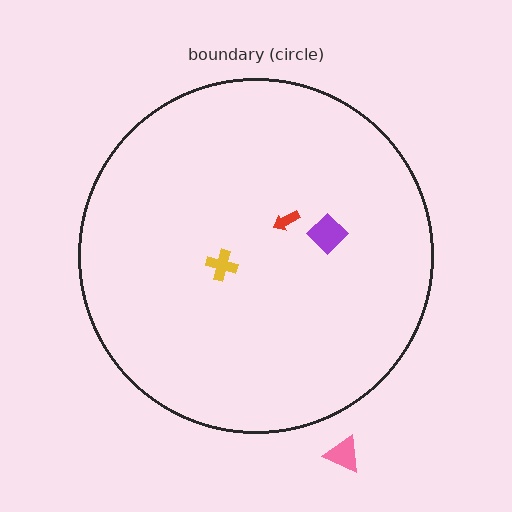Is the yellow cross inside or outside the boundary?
Inside.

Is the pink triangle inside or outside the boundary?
Outside.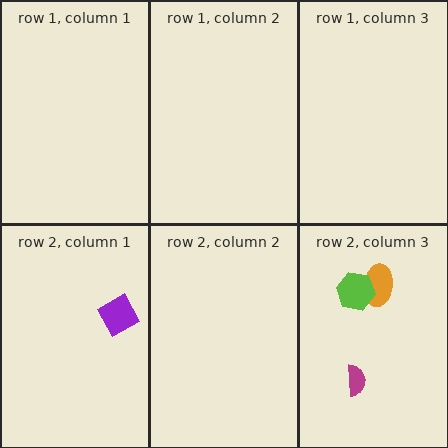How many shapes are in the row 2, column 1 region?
1.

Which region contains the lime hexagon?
The row 2, column 3 region.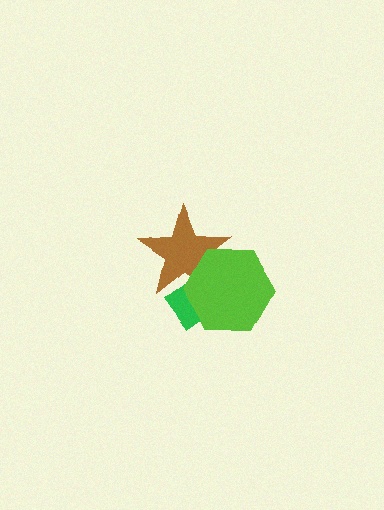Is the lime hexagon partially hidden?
No, no other shape covers it.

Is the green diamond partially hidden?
Yes, it is partially covered by another shape.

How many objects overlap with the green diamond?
2 objects overlap with the green diamond.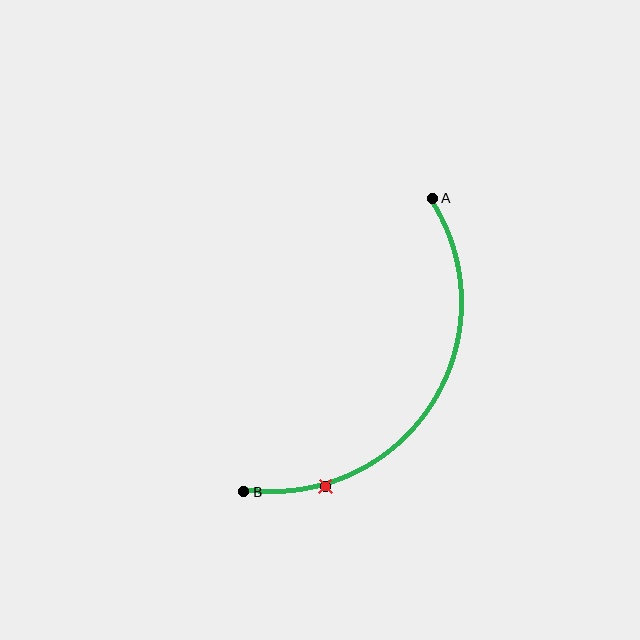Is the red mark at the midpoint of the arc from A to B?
No. The red mark lies on the arc but is closer to endpoint B. The arc midpoint would be at the point on the curve equidistant along the arc from both A and B.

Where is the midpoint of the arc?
The arc midpoint is the point on the curve farthest from the straight line joining A and B. It sits to the right of that line.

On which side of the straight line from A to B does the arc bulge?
The arc bulges to the right of the straight line connecting A and B.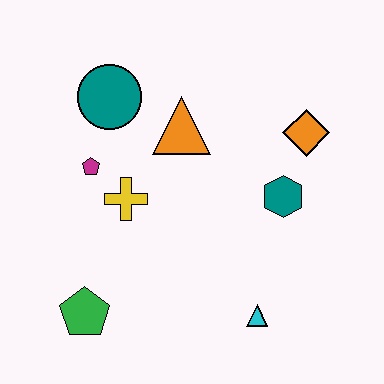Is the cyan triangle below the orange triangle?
Yes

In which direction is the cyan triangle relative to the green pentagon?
The cyan triangle is to the right of the green pentagon.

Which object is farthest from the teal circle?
The cyan triangle is farthest from the teal circle.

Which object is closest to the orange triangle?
The teal circle is closest to the orange triangle.